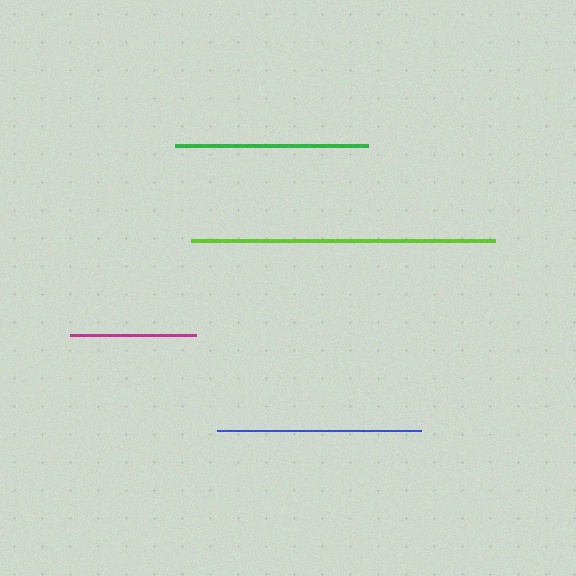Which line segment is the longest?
The lime line is the longest at approximately 304 pixels.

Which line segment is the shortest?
The magenta line is the shortest at approximately 126 pixels.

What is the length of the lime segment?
The lime segment is approximately 304 pixels long.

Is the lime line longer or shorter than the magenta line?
The lime line is longer than the magenta line.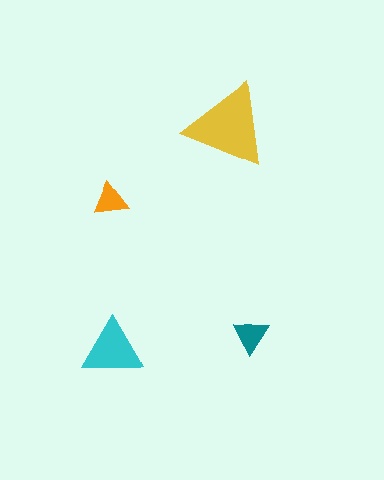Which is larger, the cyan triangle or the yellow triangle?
The yellow one.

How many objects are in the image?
There are 4 objects in the image.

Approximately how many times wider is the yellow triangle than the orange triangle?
About 2.5 times wider.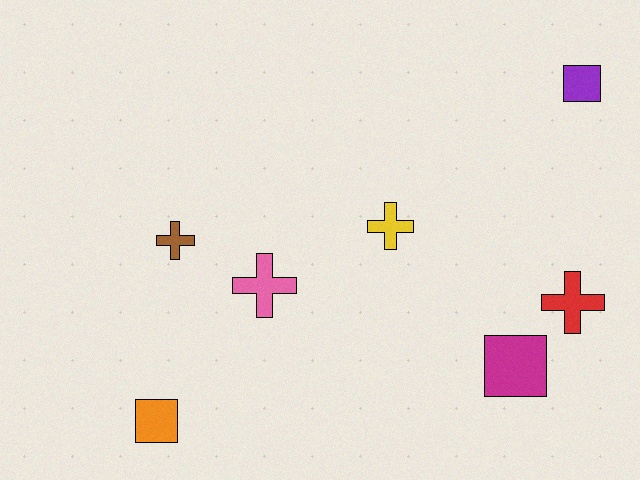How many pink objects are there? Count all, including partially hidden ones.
There is 1 pink object.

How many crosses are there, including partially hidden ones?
There are 4 crosses.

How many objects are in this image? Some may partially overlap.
There are 7 objects.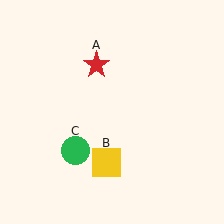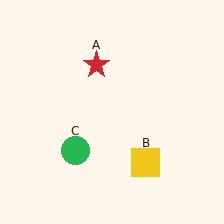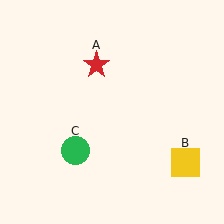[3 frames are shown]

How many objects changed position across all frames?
1 object changed position: yellow square (object B).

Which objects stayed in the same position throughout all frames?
Red star (object A) and green circle (object C) remained stationary.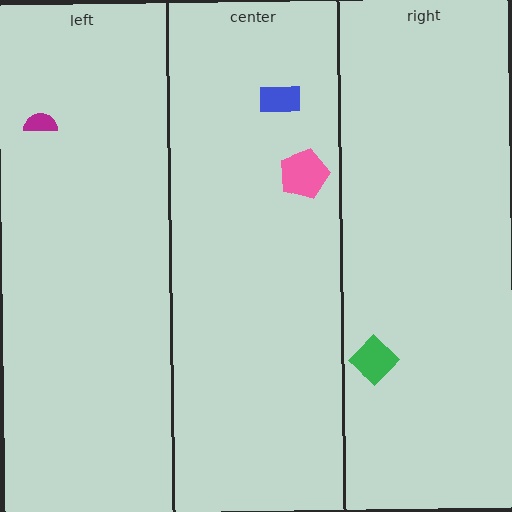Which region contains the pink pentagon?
The center region.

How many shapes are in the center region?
2.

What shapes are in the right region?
The green diamond.